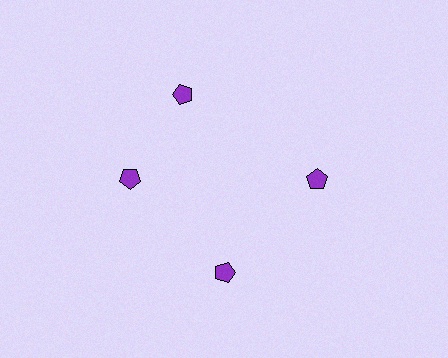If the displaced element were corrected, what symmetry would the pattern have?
It would have 4-fold rotational symmetry — the pattern would map onto itself every 90 degrees.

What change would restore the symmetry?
The symmetry would be restored by rotating it back into even spacing with its neighbors so that all 4 pentagons sit at equal angles and equal distance from the center.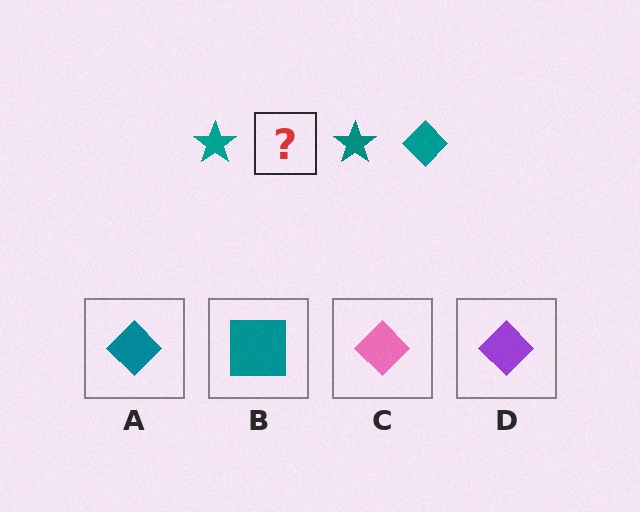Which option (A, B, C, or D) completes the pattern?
A.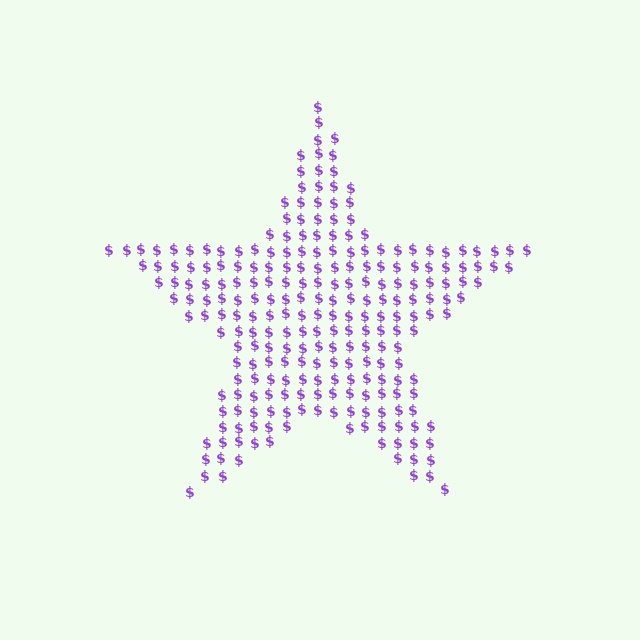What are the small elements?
The small elements are dollar signs.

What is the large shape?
The large shape is a star.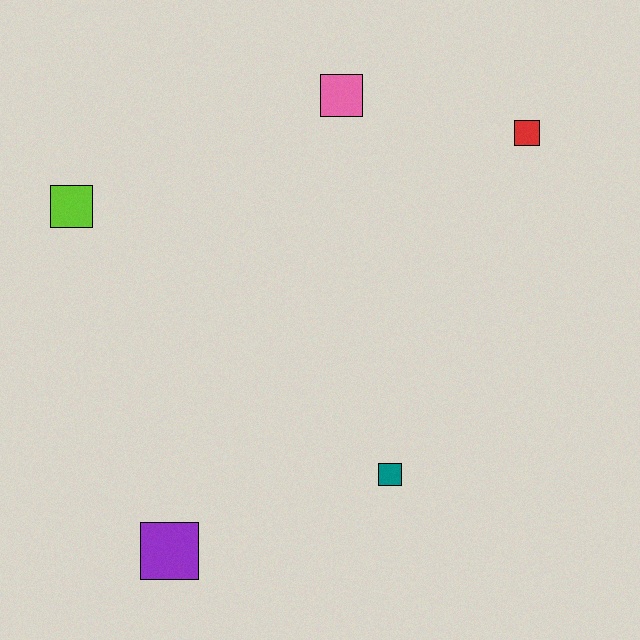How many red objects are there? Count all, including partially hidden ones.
There is 1 red object.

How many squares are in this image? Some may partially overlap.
There are 5 squares.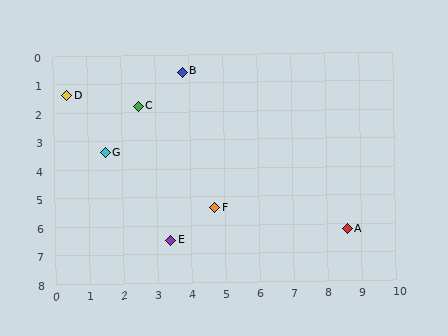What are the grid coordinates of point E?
Point E is at approximately (3.4, 6.5).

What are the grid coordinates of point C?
Point C is at approximately (2.5, 1.8).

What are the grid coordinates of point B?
Point B is at approximately (3.8, 0.6).